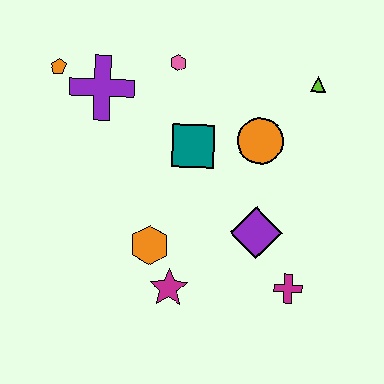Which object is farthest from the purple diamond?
The orange pentagon is farthest from the purple diamond.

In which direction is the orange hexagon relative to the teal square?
The orange hexagon is below the teal square.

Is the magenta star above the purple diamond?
No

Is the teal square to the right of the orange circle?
No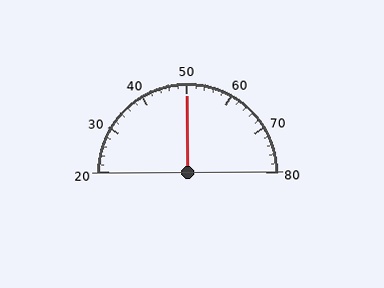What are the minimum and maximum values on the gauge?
The gauge ranges from 20 to 80.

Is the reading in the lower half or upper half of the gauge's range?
The reading is in the upper half of the range (20 to 80).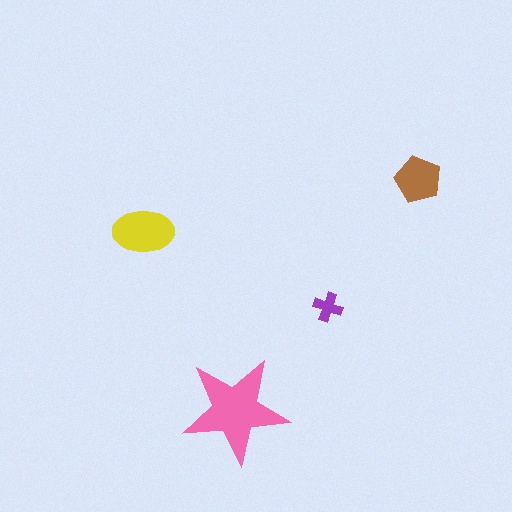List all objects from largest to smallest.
The pink star, the yellow ellipse, the brown pentagon, the purple cross.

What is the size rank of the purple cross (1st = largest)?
4th.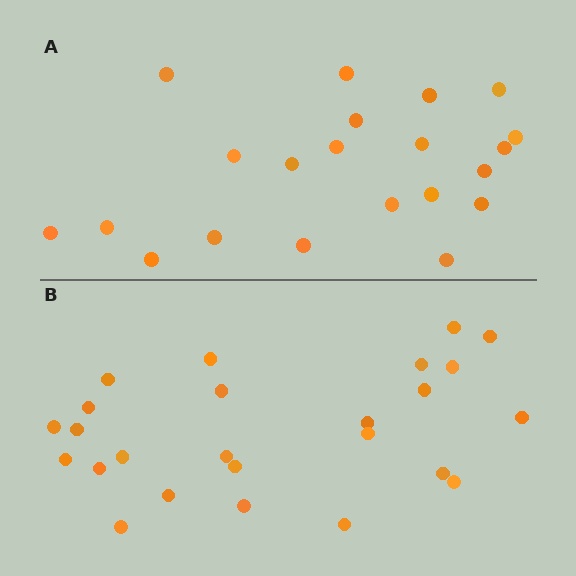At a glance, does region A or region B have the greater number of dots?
Region B (the bottom region) has more dots.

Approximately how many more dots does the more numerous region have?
Region B has about 4 more dots than region A.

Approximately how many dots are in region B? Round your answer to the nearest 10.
About 20 dots. (The exact count is 25, which rounds to 20.)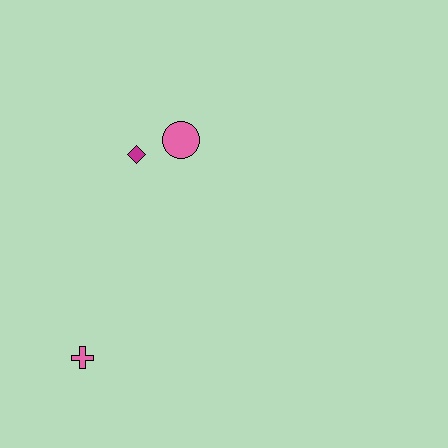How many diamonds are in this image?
There is 1 diamond.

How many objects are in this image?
There are 3 objects.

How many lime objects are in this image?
There are no lime objects.